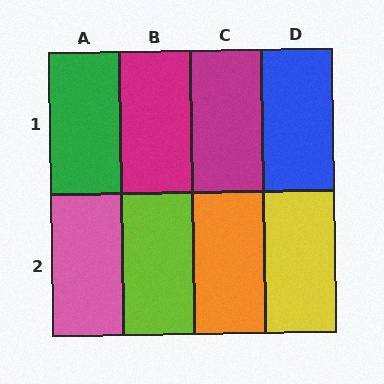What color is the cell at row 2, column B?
Lime.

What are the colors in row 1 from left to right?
Green, magenta, magenta, blue.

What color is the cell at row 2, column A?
Pink.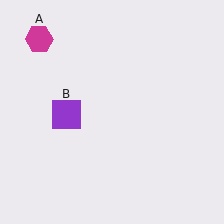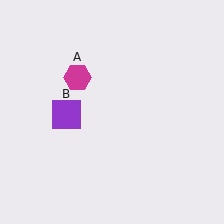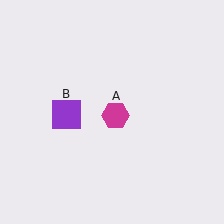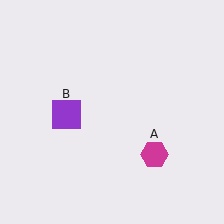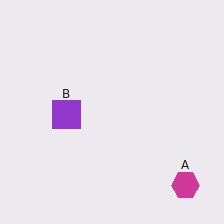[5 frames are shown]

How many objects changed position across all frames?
1 object changed position: magenta hexagon (object A).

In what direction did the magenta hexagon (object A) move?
The magenta hexagon (object A) moved down and to the right.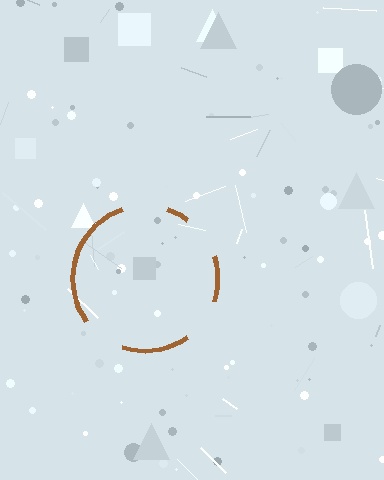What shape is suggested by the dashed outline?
The dashed outline suggests a circle.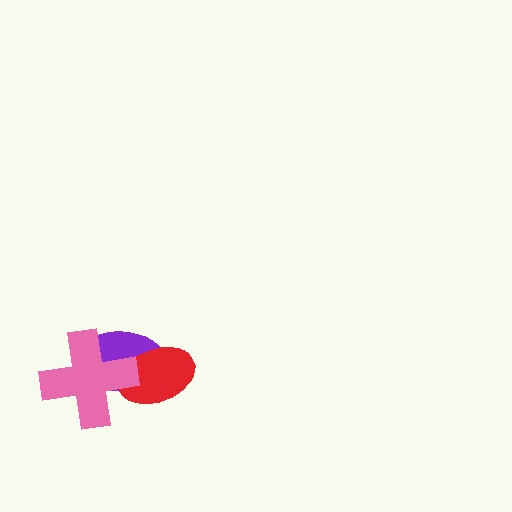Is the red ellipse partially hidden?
Yes, it is partially covered by another shape.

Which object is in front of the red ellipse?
The pink cross is in front of the red ellipse.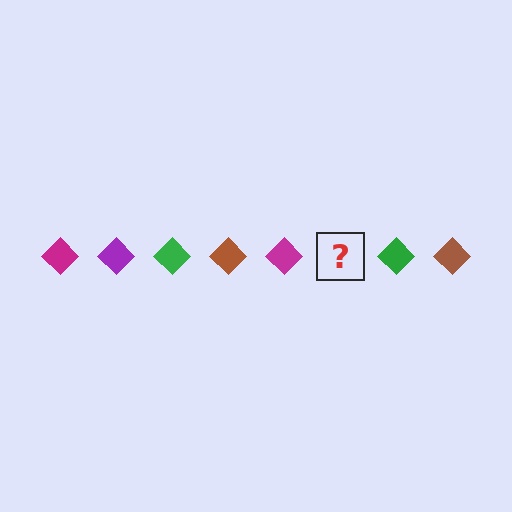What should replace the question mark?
The question mark should be replaced with a purple diamond.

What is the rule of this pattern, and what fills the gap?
The rule is that the pattern cycles through magenta, purple, green, brown diamonds. The gap should be filled with a purple diamond.